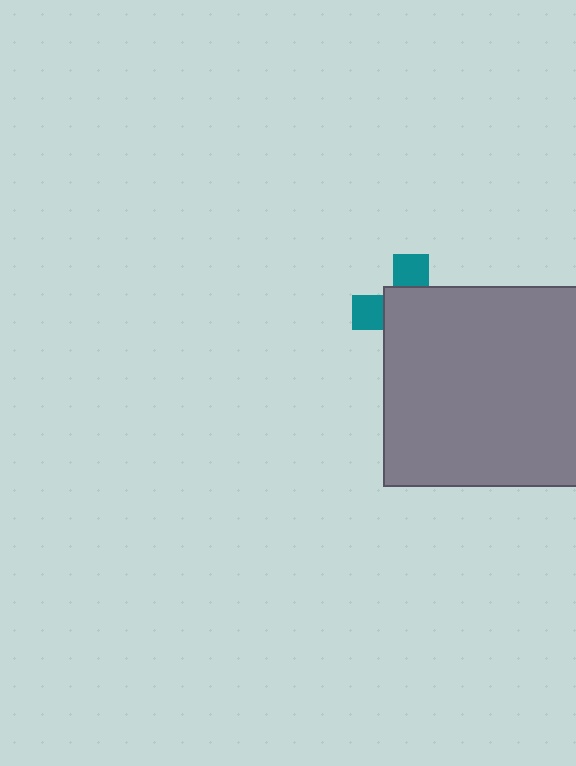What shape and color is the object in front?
The object in front is a gray square.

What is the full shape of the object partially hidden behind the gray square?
The partially hidden object is a teal cross.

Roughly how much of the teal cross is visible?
A small part of it is visible (roughly 32%).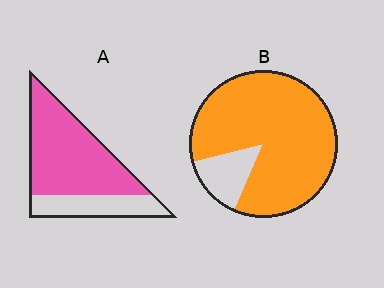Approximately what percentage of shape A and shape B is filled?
A is approximately 70% and B is approximately 85%.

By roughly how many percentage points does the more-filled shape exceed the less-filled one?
By roughly 15 percentage points (B over A).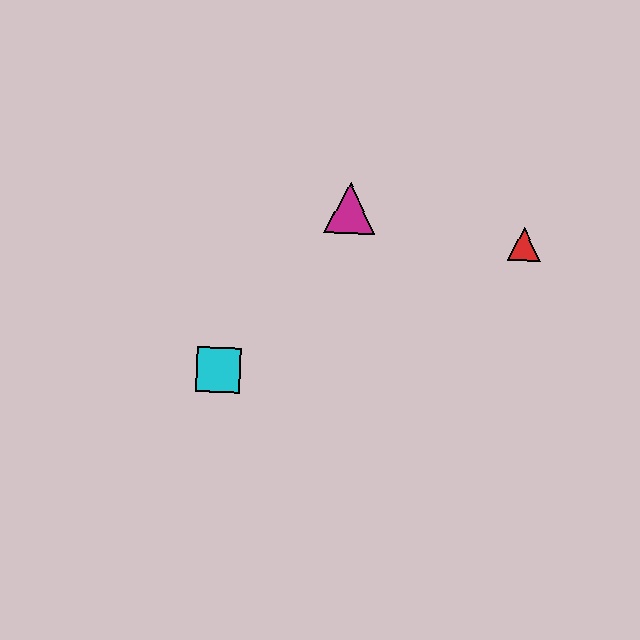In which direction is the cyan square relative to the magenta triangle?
The cyan square is below the magenta triangle.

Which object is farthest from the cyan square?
The red triangle is farthest from the cyan square.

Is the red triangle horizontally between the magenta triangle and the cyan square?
No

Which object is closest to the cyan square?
The magenta triangle is closest to the cyan square.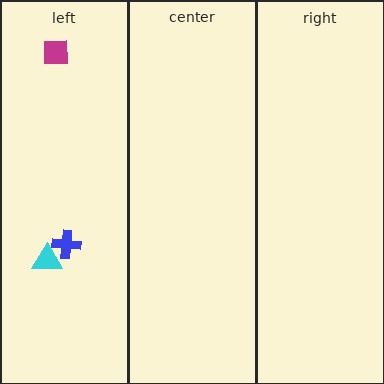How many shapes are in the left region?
3.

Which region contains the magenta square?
The left region.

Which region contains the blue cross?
The left region.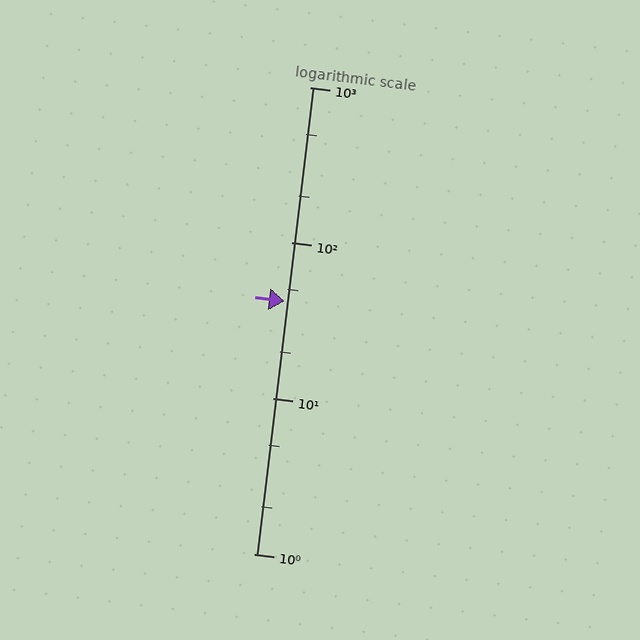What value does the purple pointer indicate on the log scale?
The pointer indicates approximately 42.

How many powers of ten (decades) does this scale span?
The scale spans 3 decades, from 1 to 1000.